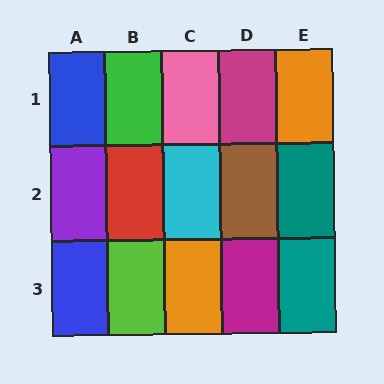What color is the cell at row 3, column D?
Magenta.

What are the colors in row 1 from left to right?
Blue, green, pink, magenta, orange.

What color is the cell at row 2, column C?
Cyan.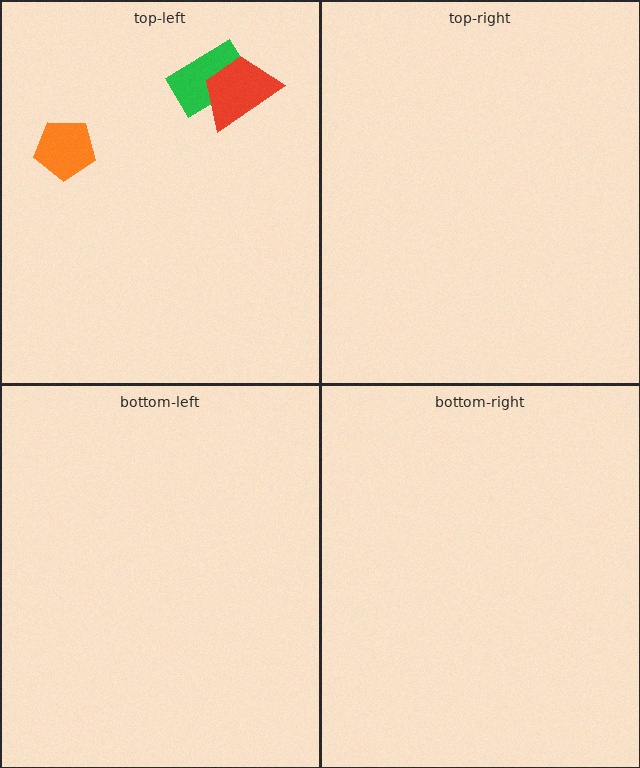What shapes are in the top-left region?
The green rectangle, the red trapezoid, the orange pentagon.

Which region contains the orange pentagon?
The top-left region.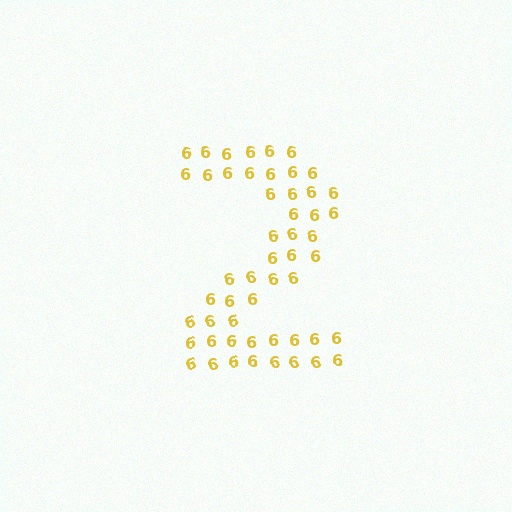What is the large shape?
The large shape is the digit 2.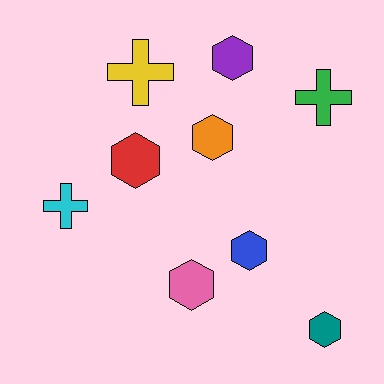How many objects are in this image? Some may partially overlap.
There are 9 objects.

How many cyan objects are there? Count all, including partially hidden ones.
There is 1 cyan object.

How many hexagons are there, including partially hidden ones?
There are 6 hexagons.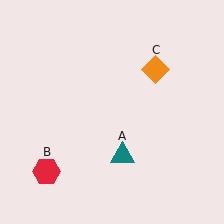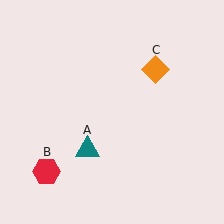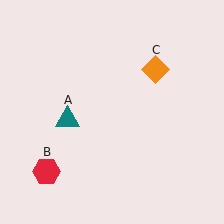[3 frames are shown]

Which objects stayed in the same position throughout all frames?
Red hexagon (object B) and orange diamond (object C) remained stationary.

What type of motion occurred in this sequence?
The teal triangle (object A) rotated clockwise around the center of the scene.